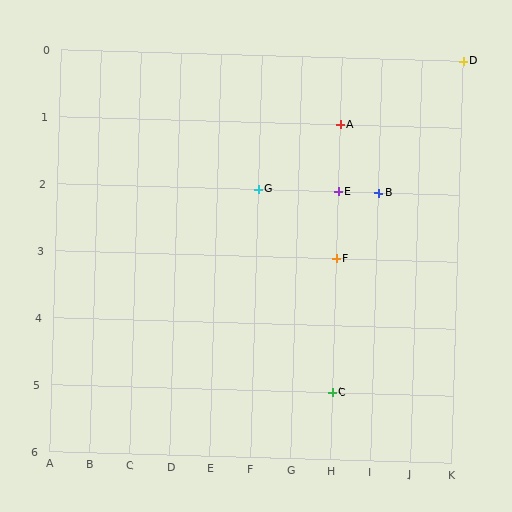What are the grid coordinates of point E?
Point E is at grid coordinates (H, 2).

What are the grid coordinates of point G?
Point G is at grid coordinates (F, 2).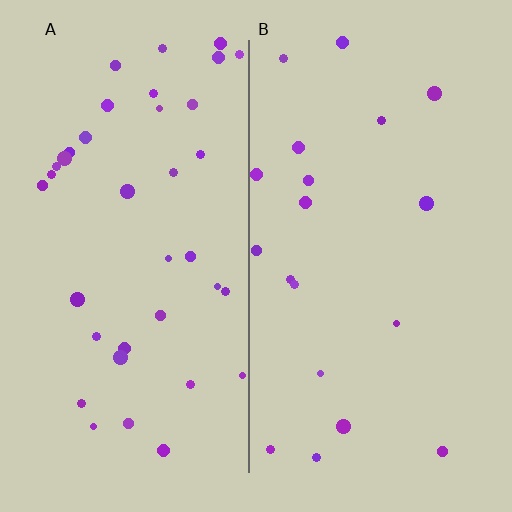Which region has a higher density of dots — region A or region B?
A (the left).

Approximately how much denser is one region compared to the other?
Approximately 2.0× — region A over region B.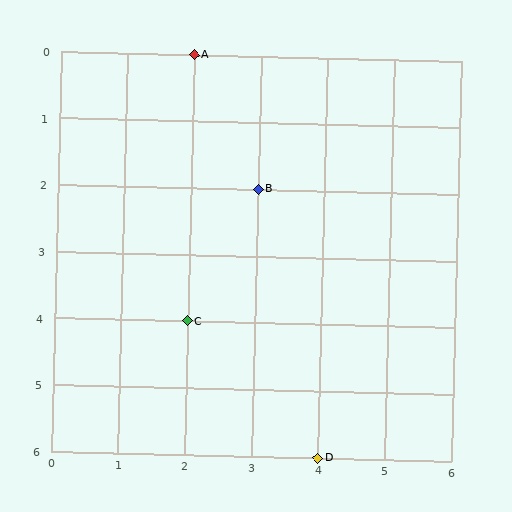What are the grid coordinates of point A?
Point A is at grid coordinates (2, 0).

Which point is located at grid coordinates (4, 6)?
Point D is at (4, 6).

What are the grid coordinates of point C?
Point C is at grid coordinates (2, 4).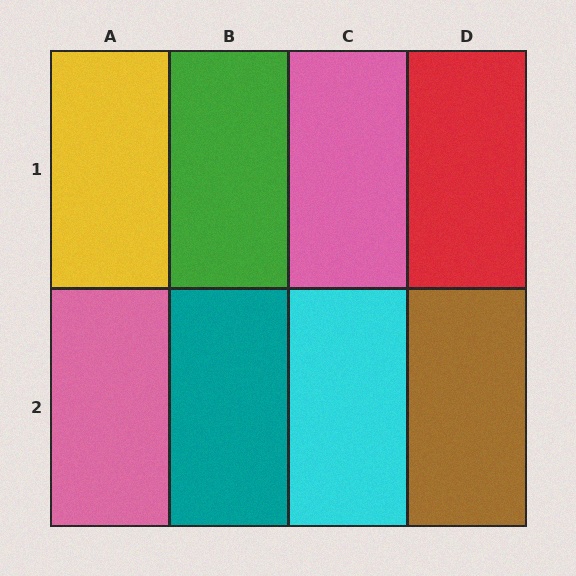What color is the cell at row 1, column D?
Red.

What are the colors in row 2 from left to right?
Pink, teal, cyan, brown.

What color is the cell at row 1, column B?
Green.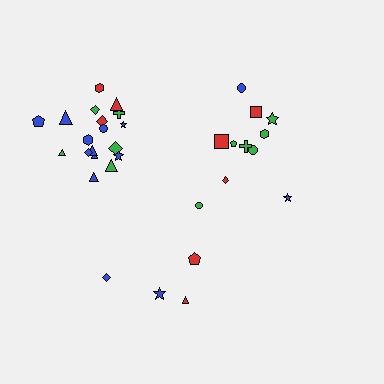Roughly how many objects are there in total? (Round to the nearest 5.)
Roughly 35 objects in total.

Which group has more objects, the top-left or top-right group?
The top-left group.